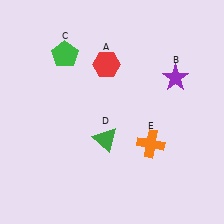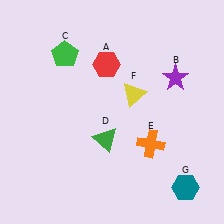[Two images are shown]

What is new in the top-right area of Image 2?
A yellow triangle (F) was added in the top-right area of Image 2.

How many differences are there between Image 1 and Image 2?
There are 2 differences between the two images.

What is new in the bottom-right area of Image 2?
A teal hexagon (G) was added in the bottom-right area of Image 2.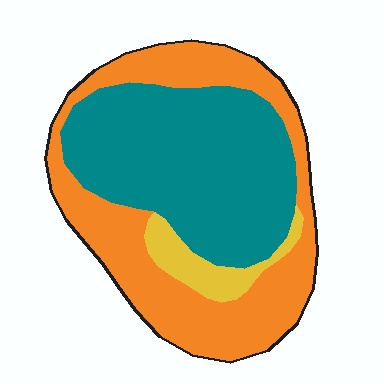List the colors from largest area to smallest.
From largest to smallest: teal, orange, yellow.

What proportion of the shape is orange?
Orange covers 44% of the shape.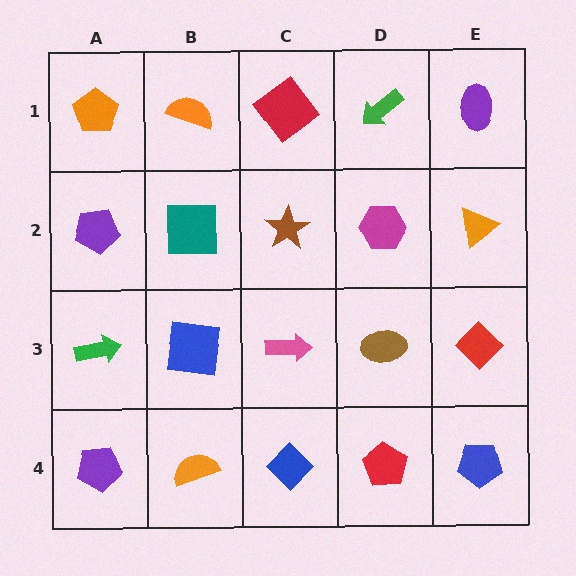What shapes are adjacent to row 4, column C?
A pink arrow (row 3, column C), an orange semicircle (row 4, column B), a red pentagon (row 4, column D).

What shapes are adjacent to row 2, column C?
A red diamond (row 1, column C), a pink arrow (row 3, column C), a teal square (row 2, column B), a magenta hexagon (row 2, column D).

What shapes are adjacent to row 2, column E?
A purple ellipse (row 1, column E), a red diamond (row 3, column E), a magenta hexagon (row 2, column D).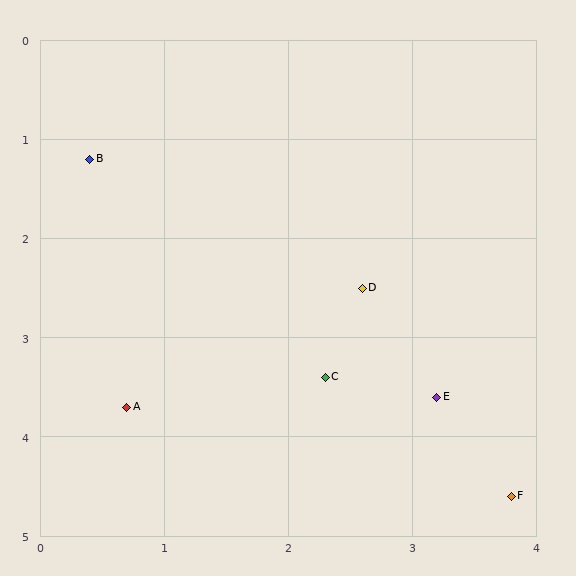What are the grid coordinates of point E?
Point E is at approximately (3.2, 3.6).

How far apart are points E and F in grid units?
Points E and F are about 1.2 grid units apart.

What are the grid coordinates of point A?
Point A is at approximately (0.7, 3.7).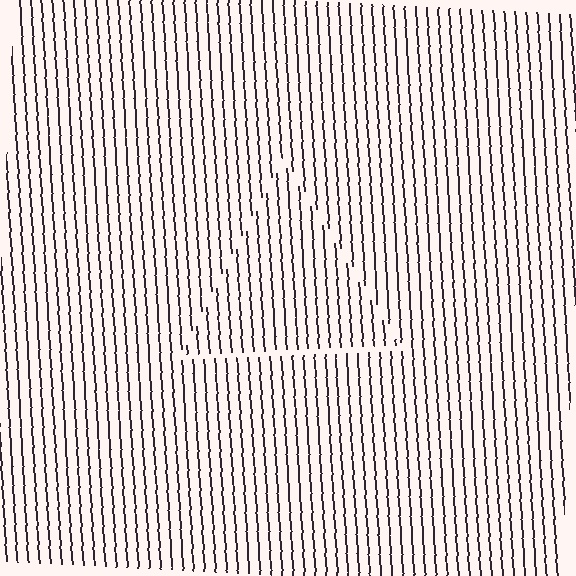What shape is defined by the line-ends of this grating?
An illusory triangle. The interior of the shape contains the same grating, shifted by half a period — the contour is defined by the phase discontinuity where line-ends from the inner and outer gratings abut.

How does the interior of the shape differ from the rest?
The interior of the shape contains the same grating, shifted by half a period — the contour is defined by the phase discontinuity where line-ends from the inner and outer gratings abut.